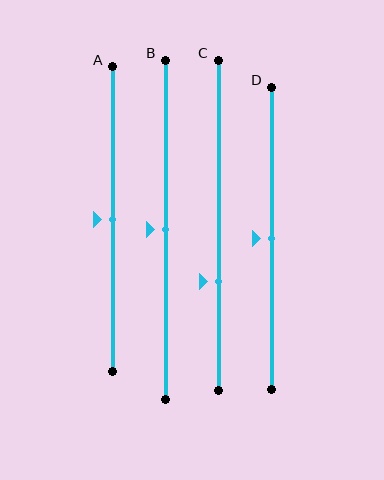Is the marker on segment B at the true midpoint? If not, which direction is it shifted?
Yes, the marker on segment B is at the true midpoint.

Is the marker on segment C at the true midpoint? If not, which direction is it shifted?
No, the marker on segment C is shifted downward by about 17% of the segment length.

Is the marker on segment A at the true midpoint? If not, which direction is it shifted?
Yes, the marker on segment A is at the true midpoint.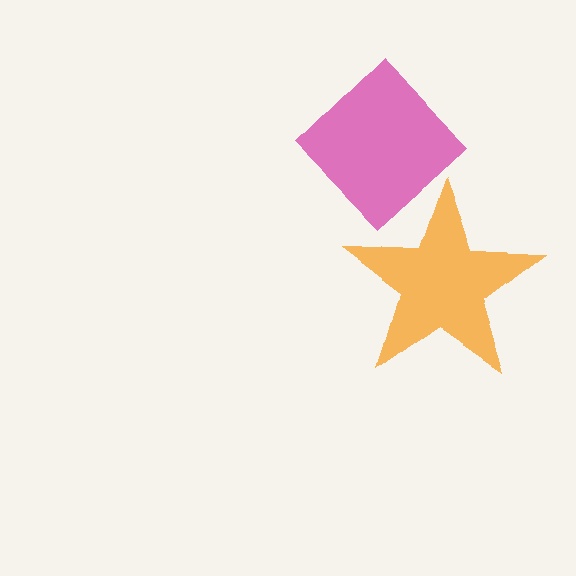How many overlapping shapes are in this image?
There are 2 overlapping shapes in the image.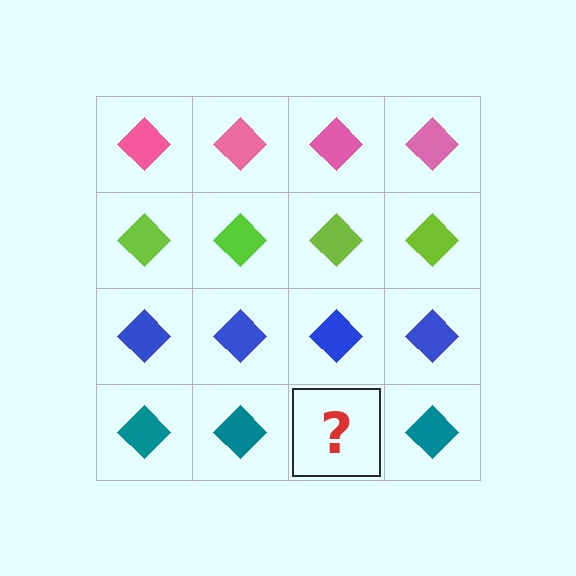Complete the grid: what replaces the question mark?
The question mark should be replaced with a teal diamond.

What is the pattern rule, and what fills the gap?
The rule is that each row has a consistent color. The gap should be filled with a teal diamond.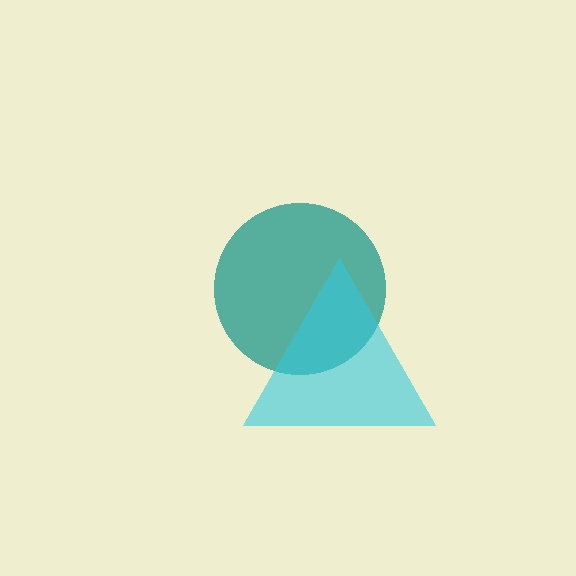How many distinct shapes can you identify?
There are 2 distinct shapes: a teal circle, a cyan triangle.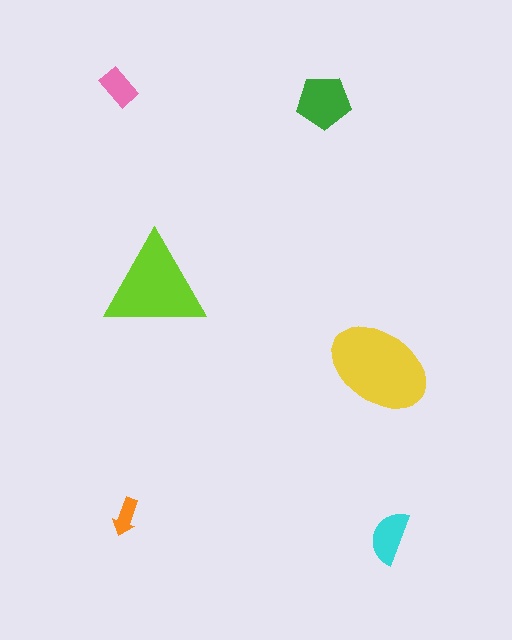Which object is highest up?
The pink rectangle is topmost.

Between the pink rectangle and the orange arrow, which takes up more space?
The pink rectangle.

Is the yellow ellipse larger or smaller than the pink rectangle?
Larger.